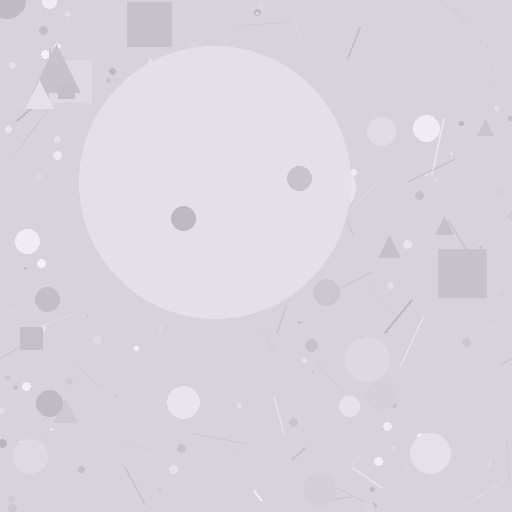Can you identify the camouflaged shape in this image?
The camouflaged shape is a circle.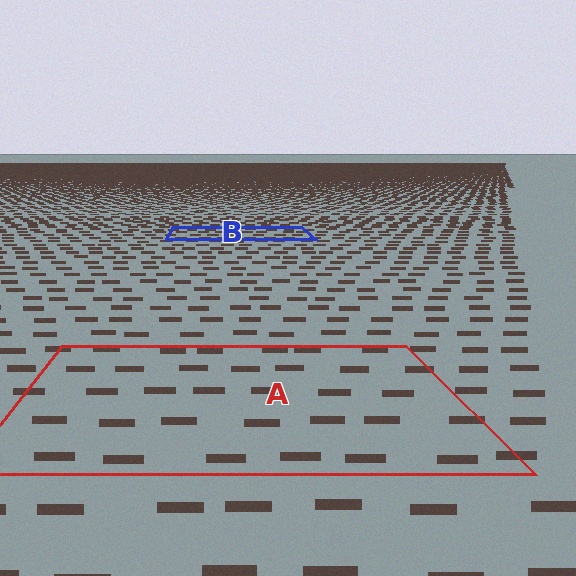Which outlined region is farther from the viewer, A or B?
Region B is farther from the viewer — the texture elements inside it appear smaller and more densely packed.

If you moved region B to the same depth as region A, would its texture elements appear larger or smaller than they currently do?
They would appear larger. At a closer depth, the same texture elements are projected at a bigger on-screen size.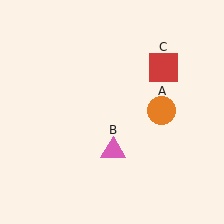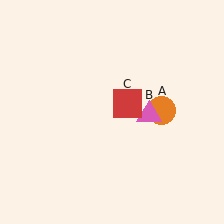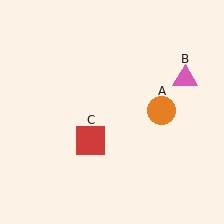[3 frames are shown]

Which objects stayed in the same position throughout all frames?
Orange circle (object A) remained stationary.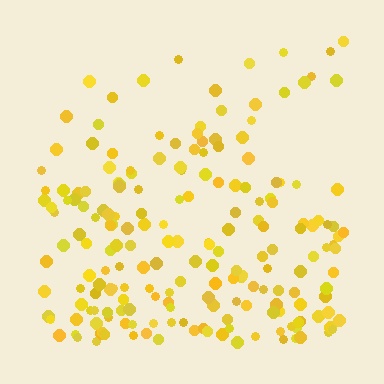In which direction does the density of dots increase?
From top to bottom, with the bottom side densest.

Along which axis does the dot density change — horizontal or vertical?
Vertical.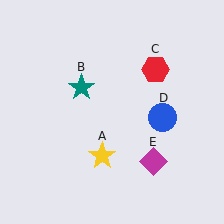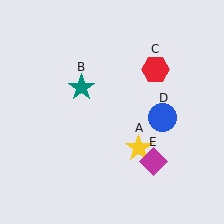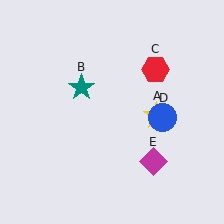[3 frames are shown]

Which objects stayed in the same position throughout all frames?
Teal star (object B) and red hexagon (object C) and blue circle (object D) and magenta diamond (object E) remained stationary.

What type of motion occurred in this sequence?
The yellow star (object A) rotated counterclockwise around the center of the scene.